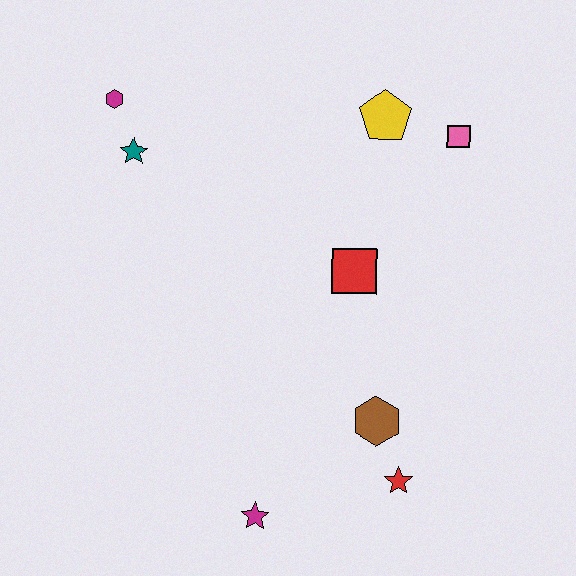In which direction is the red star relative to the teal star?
The red star is below the teal star.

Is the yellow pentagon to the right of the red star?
No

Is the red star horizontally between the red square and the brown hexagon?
No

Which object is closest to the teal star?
The magenta hexagon is closest to the teal star.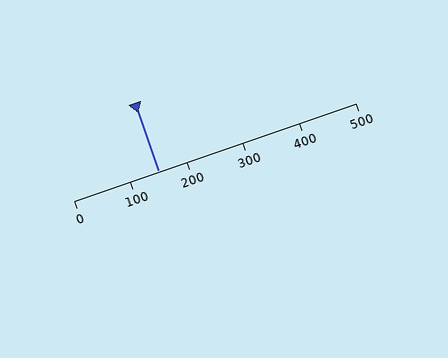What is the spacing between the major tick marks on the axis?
The major ticks are spaced 100 apart.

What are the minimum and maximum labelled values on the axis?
The axis runs from 0 to 500.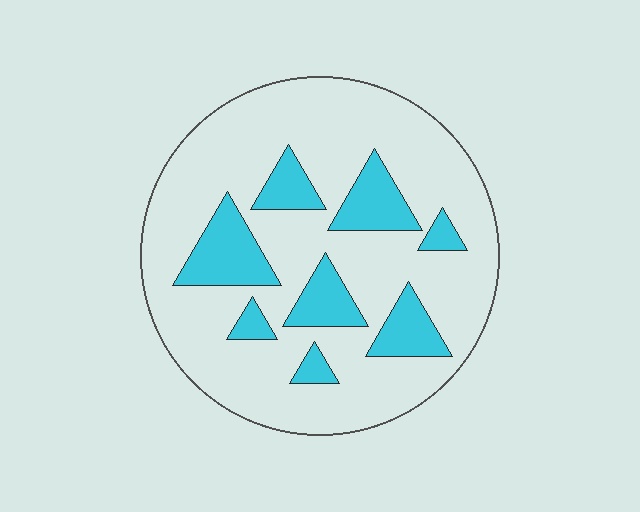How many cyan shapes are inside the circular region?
8.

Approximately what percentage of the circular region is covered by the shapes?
Approximately 20%.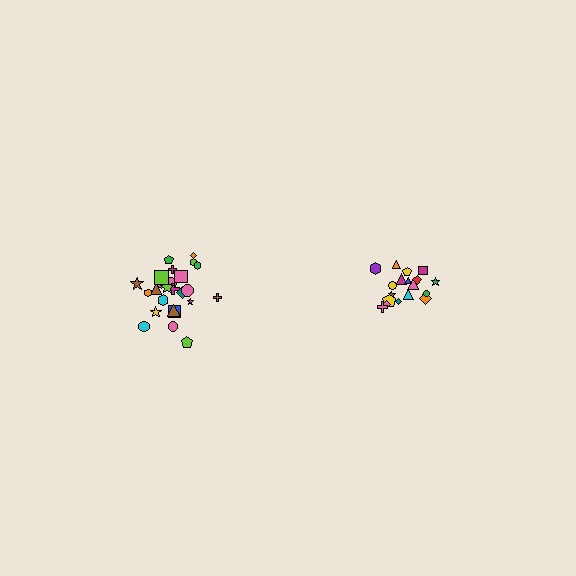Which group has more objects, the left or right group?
The left group.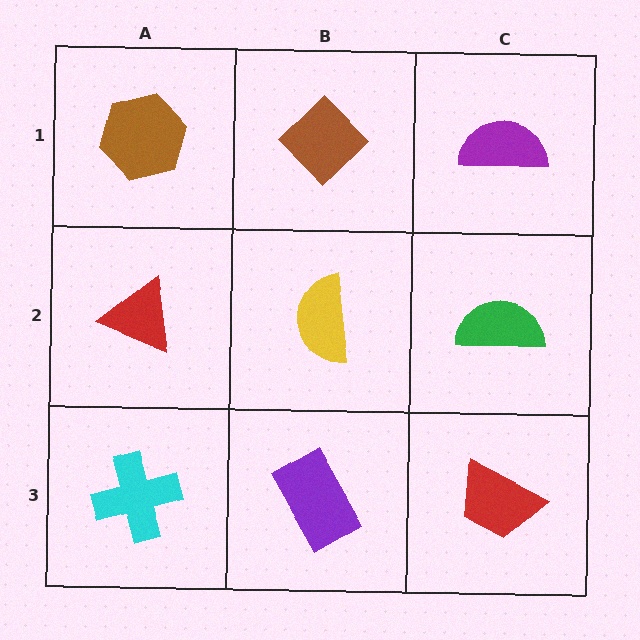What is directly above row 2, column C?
A purple semicircle.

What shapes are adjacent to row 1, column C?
A green semicircle (row 2, column C), a brown diamond (row 1, column B).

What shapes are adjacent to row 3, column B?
A yellow semicircle (row 2, column B), a cyan cross (row 3, column A), a red trapezoid (row 3, column C).